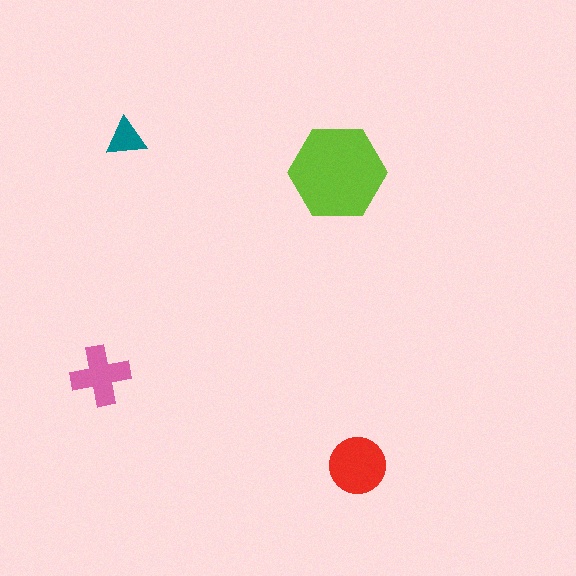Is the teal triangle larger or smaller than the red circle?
Smaller.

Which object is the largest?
The lime hexagon.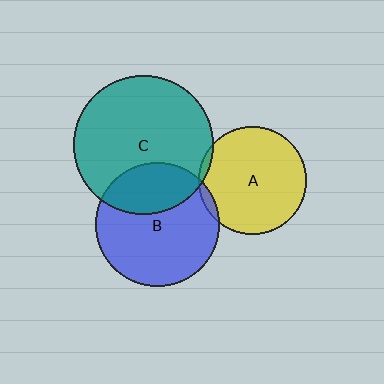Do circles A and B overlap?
Yes.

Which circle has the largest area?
Circle C (teal).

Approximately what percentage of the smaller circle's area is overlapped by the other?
Approximately 5%.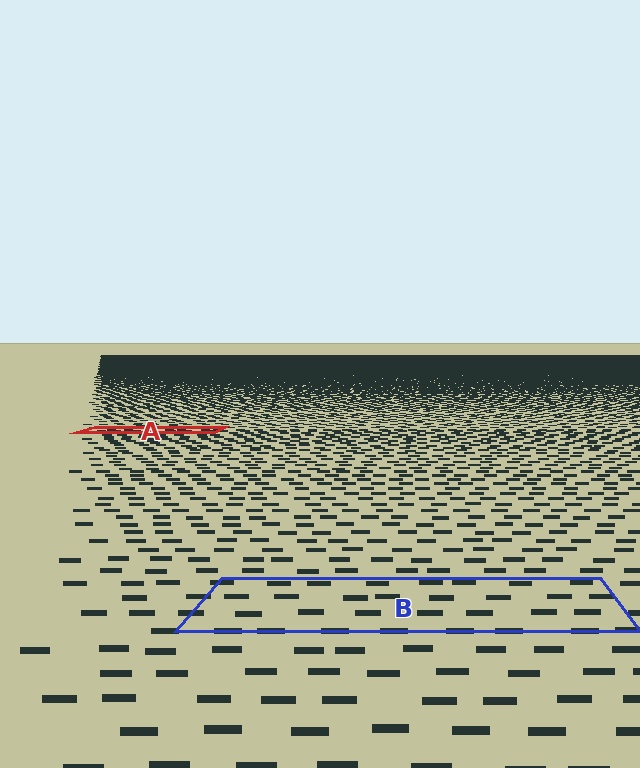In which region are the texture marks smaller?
The texture marks are smaller in region A, because it is farther away.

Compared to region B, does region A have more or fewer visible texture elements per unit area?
Region A has more texture elements per unit area — they are packed more densely because it is farther away.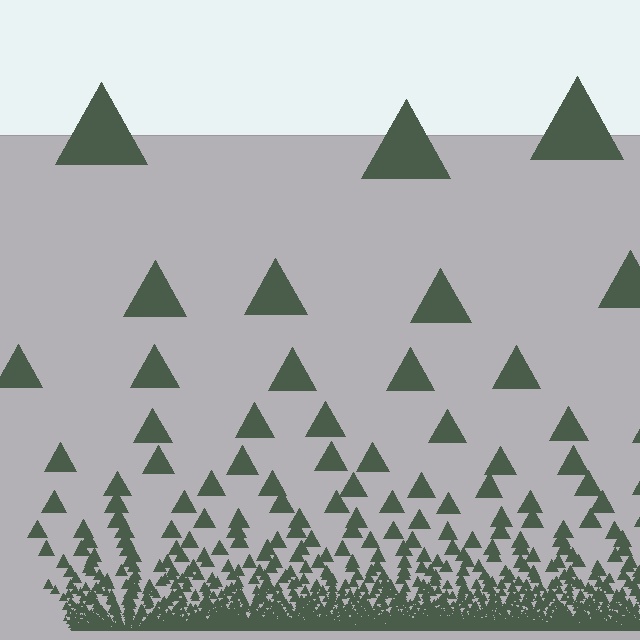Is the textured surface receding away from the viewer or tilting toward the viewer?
The surface appears to tilt toward the viewer. Texture elements get larger and sparser toward the top.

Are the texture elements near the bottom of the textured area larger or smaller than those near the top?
Smaller. The gradient is inverted — elements near the bottom are smaller and denser.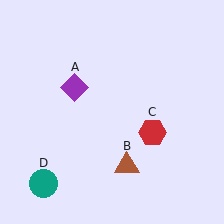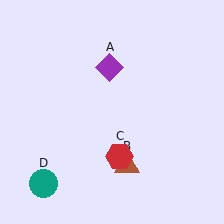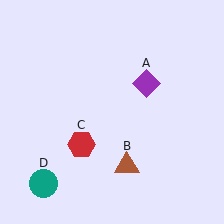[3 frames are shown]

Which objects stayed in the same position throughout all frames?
Brown triangle (object B) and teal circle (object D) remained stationary.